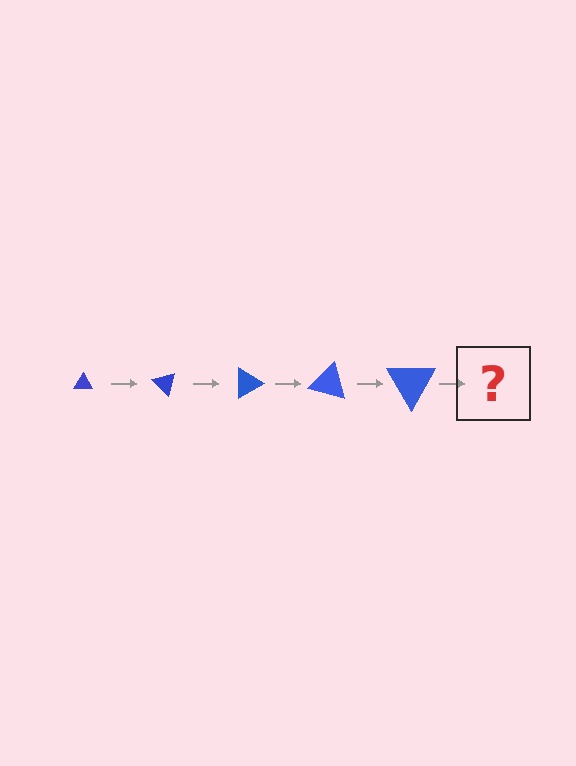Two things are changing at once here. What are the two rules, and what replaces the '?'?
The two rules are that the triangle grows larger each step and it rotates 45 degrees each step. The '?' should be a triangle, larger than the previous one and rotated 225 degrees from the start.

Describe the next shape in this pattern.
It should be a triangle, larger than the previous one and rotated 225 degrees from the start.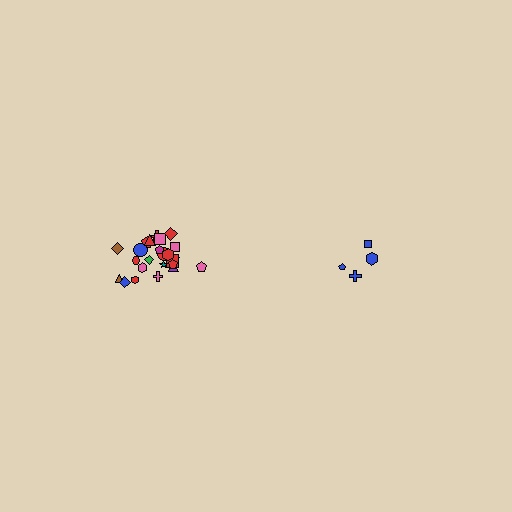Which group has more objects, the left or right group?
The left group.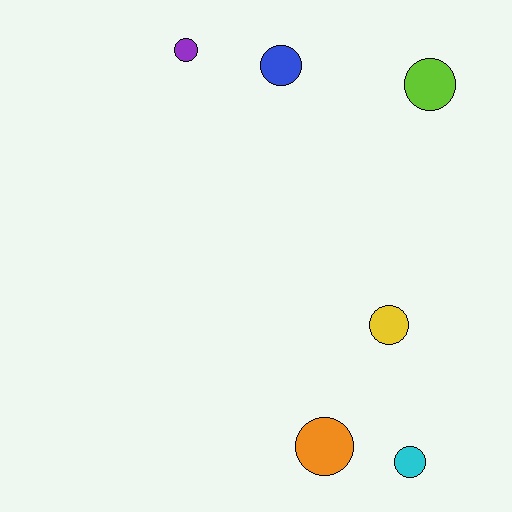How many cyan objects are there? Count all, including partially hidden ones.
There is 1 cyan object.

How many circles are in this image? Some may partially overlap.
There are 6 circles.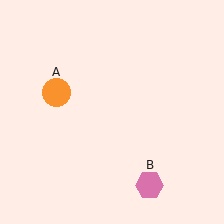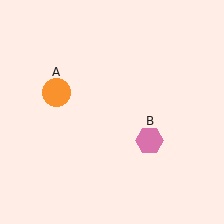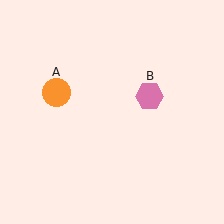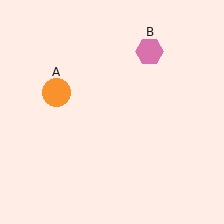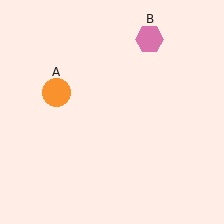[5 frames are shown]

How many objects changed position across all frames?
1 object changed position: pink hexagon (object B).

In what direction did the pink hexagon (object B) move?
The pink hexagon (object B) moved up.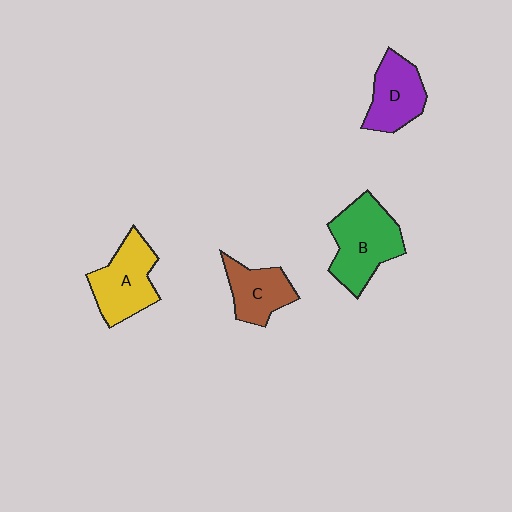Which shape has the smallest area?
Shape C (brown).